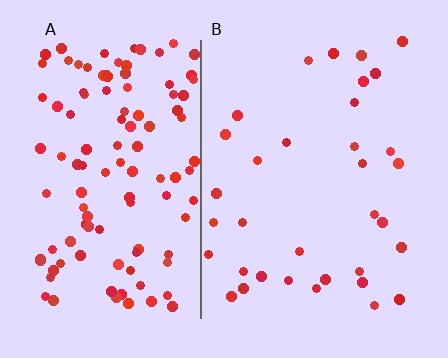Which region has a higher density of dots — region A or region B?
A (the left).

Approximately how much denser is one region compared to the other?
Approximately 3.4× — region A over region B.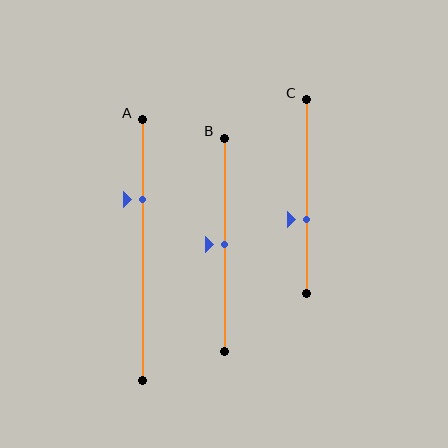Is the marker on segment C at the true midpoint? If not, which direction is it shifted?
No, the marker on segment C is shifted downward by about 12% of the segment length.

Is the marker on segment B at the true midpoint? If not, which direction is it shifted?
Yes, the marker on segment B is at the true midpoint.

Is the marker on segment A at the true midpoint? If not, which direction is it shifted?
No, the marker on segment A is shifted upward by about 19% of the segment length.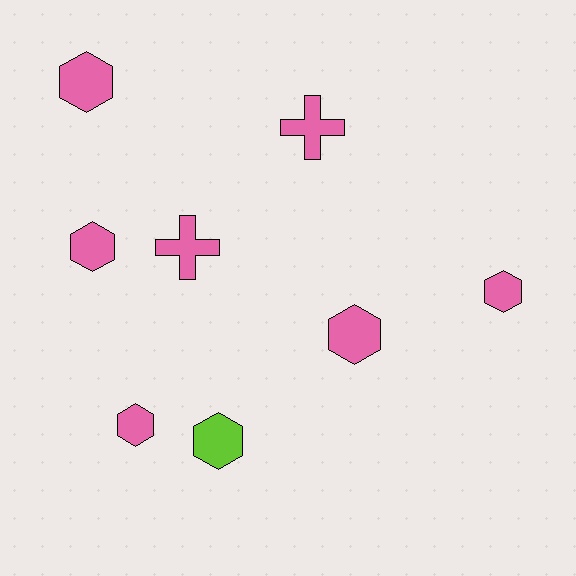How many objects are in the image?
There are 8 objects.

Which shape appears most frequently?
Hexagon, with 6 objects.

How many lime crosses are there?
There are no lime crosses.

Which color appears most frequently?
Pink, with 7 objects.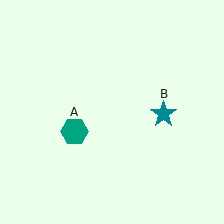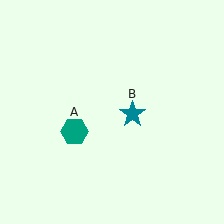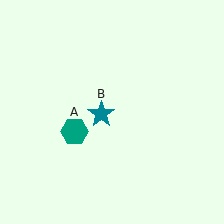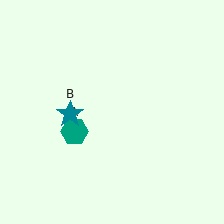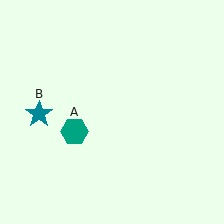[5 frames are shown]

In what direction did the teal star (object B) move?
The teal star (object B) moved left.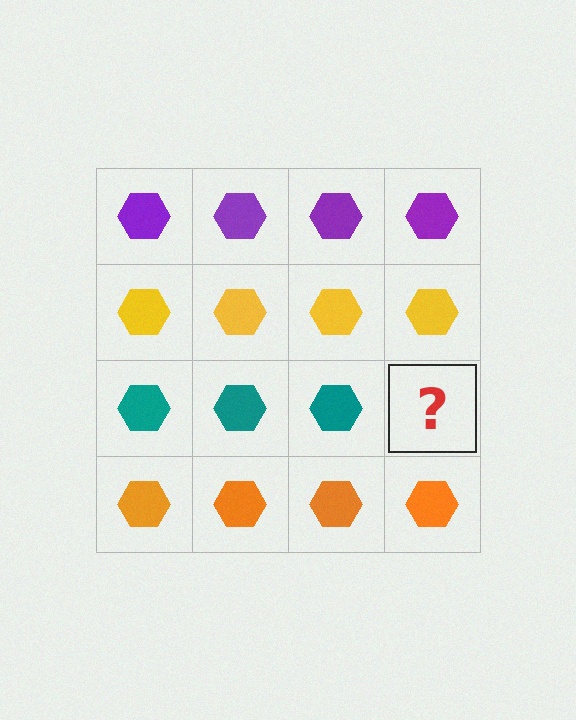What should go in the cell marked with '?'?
The missing cell should contain a teal hexagon.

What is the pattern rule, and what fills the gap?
The rule is that each row has a consistent color. The gap should be filled with a teal hexagon.